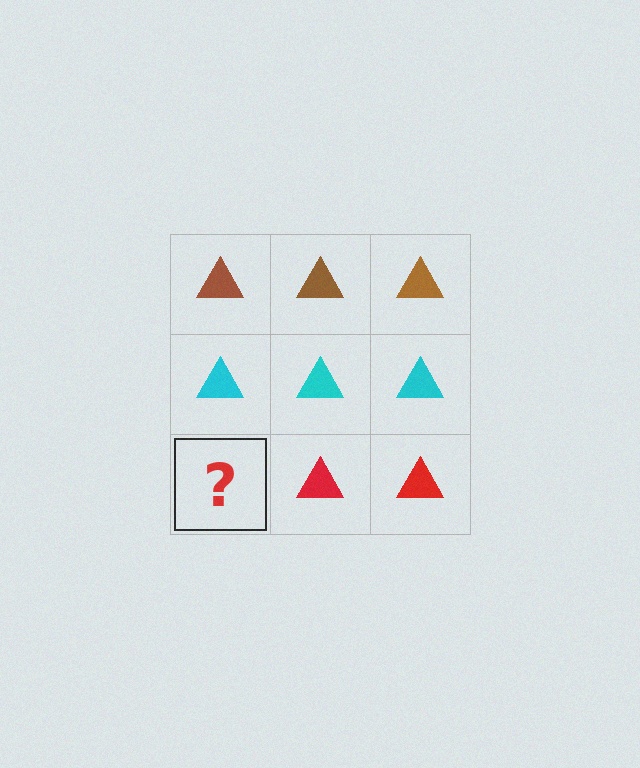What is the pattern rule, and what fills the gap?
The rule is that each row has a consistent color. The gap should be filled with a red triangle.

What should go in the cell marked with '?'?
The missing cell should contain a red triangle.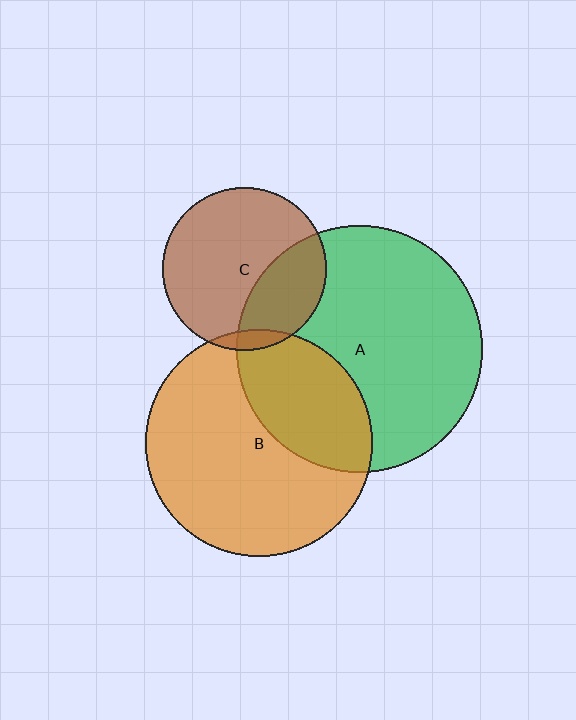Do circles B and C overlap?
Yes.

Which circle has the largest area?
Circle A (green).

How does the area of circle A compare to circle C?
Approximately 2.3 times.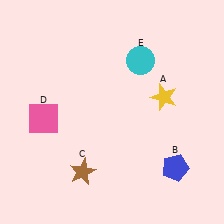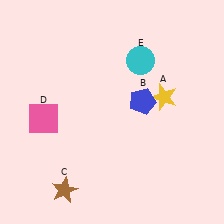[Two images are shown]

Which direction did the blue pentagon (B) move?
The blue pentagon (B) moved up.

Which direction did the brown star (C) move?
The brown star (C) moved down.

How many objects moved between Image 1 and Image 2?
2 objects moved between the two images.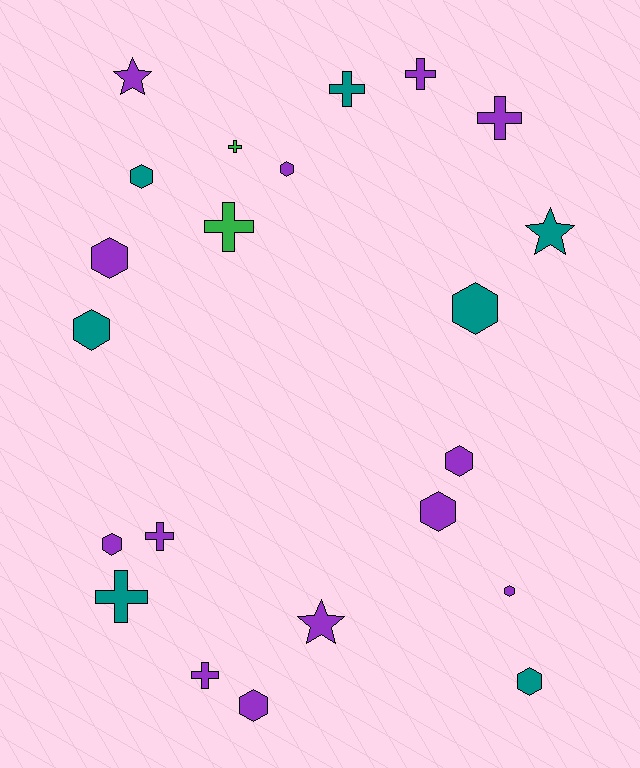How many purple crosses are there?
There are 4 purple crosses.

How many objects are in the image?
There are 22 objects.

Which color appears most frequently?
Purple, with 13 objects.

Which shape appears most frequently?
Hexagon, with 11 objects.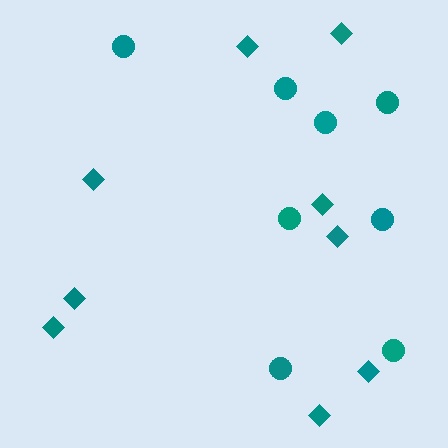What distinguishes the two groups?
There are 2 groups: one group of circles (8) and one group of diamonds (9).